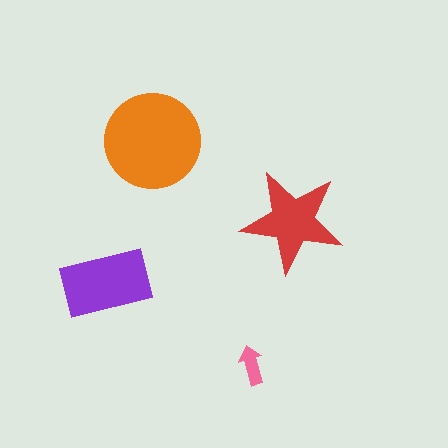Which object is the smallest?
The pink arrow.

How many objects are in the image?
There are 4 objects in the image.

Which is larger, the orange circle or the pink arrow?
The orange circle.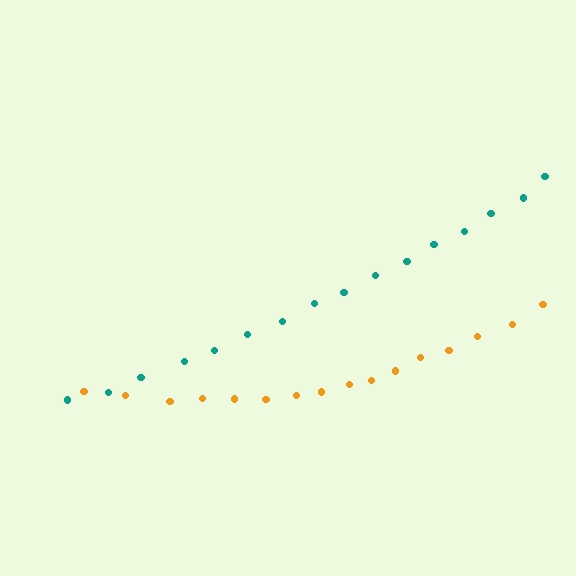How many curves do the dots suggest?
There are 2 distinct paths.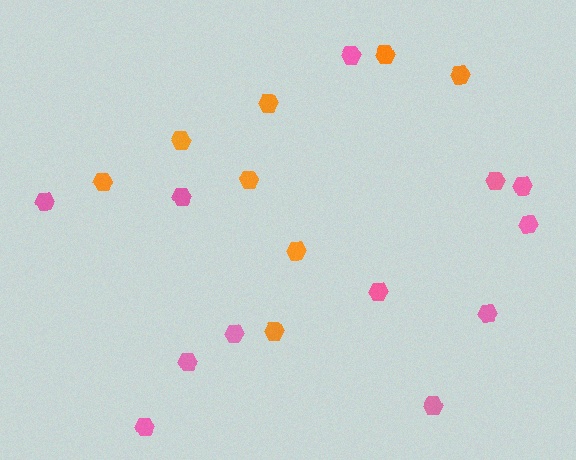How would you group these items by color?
There are 2 groups: one group of pink hexagons (12) and one group of orange hexagons (8).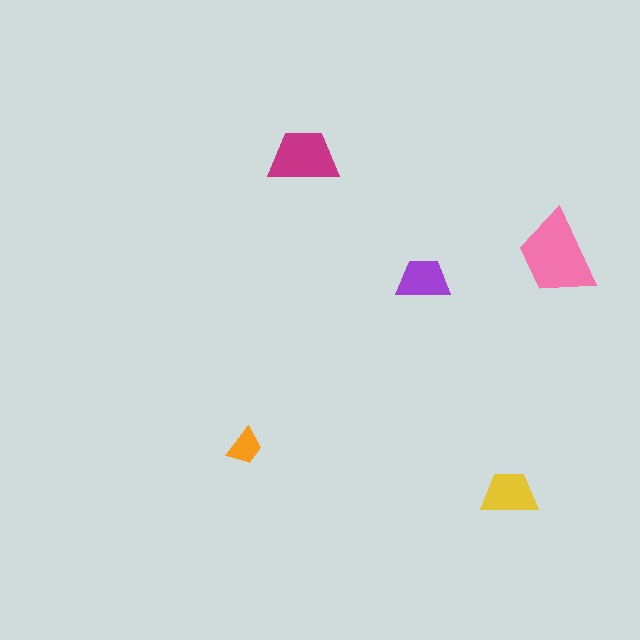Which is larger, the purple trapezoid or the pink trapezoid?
The pink one.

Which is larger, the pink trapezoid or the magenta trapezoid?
The pink one.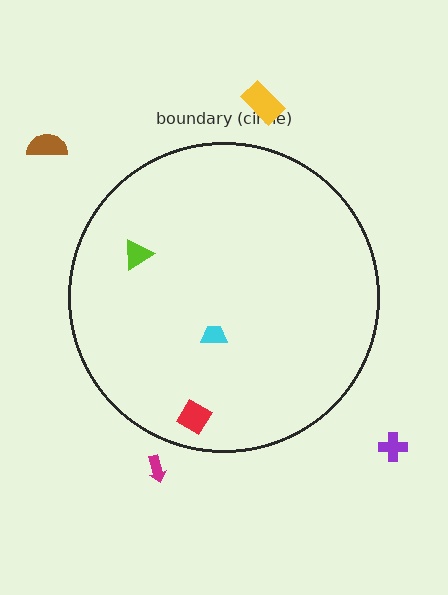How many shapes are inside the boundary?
3 inside, 4 outside.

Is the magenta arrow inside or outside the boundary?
Outside.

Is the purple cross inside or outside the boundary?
Outside.